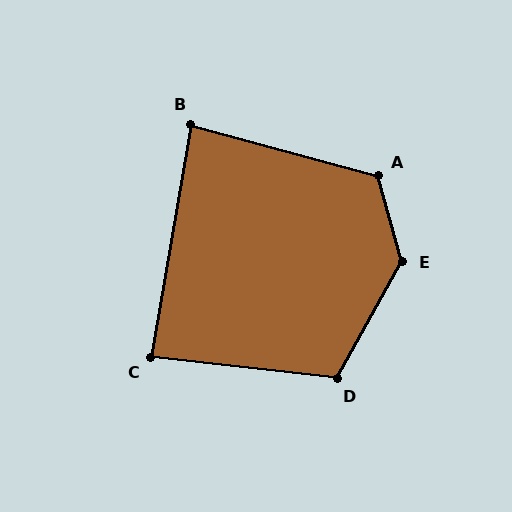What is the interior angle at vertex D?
Approximately 113 degrees (obtuse).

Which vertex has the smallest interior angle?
B, at approximately 85 degrees.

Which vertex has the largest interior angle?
E, at approximately 135 degrees.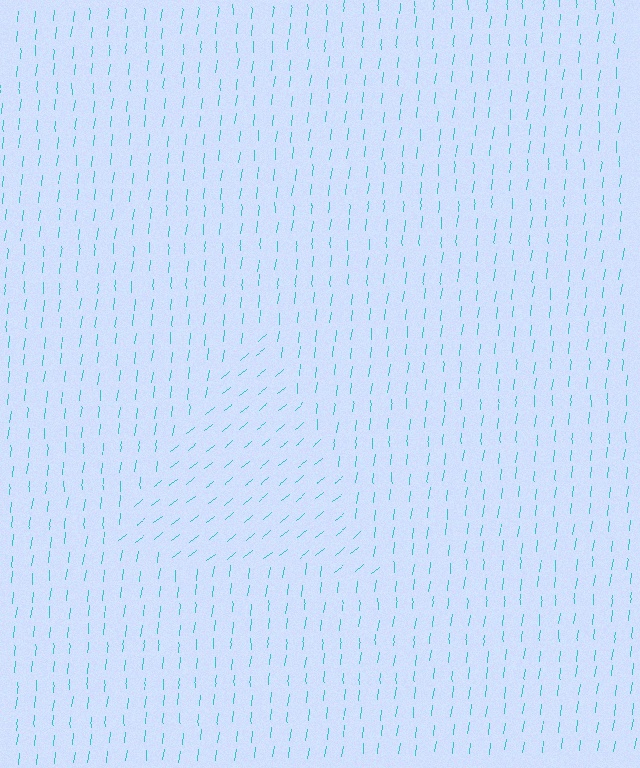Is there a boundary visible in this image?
Yes, there is a texture boundary formed by a change in line orientation.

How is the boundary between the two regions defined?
The boundary is defined purely by a change in line orientation (approximately 45 degrees difference). All lines are the same color and thickness.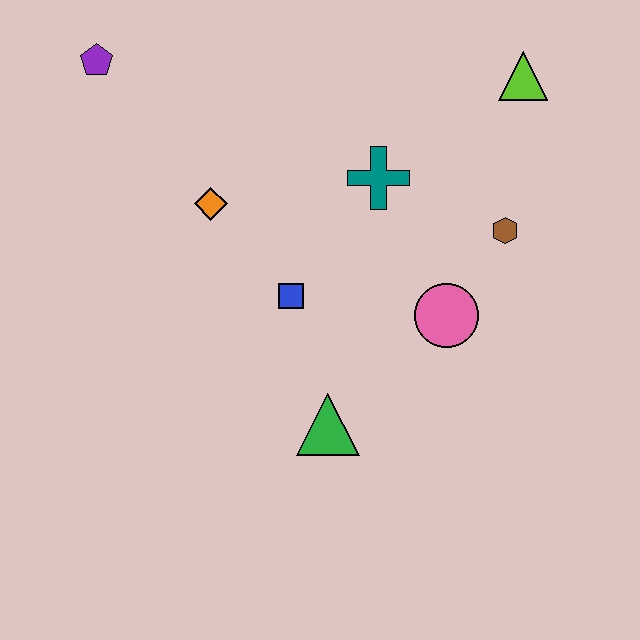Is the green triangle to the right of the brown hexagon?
No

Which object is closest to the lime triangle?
The brown hexagon is closest to the lime triangle.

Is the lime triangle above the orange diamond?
Yes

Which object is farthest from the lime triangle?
The purple pentagon is farthest from the lime triangle.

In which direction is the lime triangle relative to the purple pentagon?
The lime triangle is to the right of the purple pentagon.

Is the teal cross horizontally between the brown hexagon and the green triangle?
Yes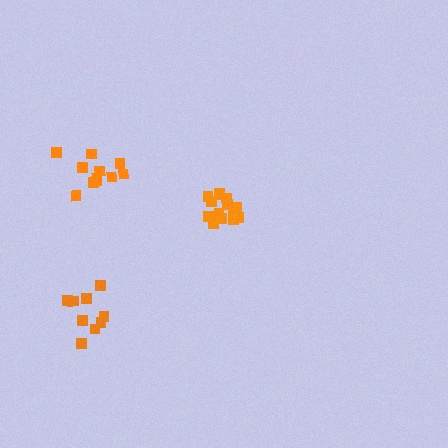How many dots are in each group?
Group 1: 11 dots, Group 2: 10 dots, Group 3: 14 dots (35 total).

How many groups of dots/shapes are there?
There are 3 groups.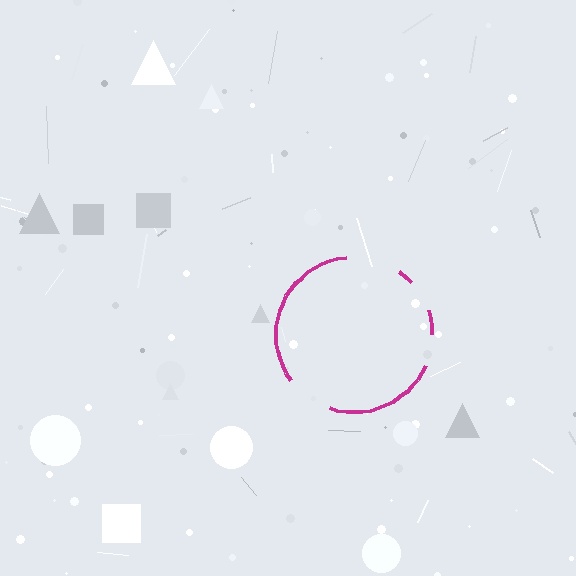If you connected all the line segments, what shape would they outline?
They would outline a circle.